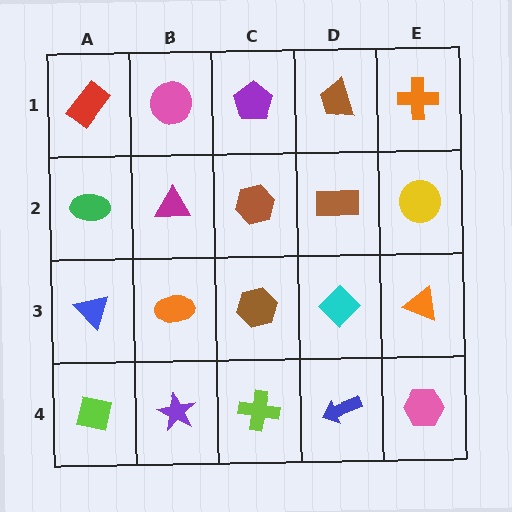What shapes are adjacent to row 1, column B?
A magenta triangle (row 2, column B), a red rectangle (row 1, column A), a purple pentagon (row 1, column C).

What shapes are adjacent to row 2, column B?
A pink circle (row 1, column B), an orange ellipse (row 3, column B), a green ellipse (row 2, column A), a brown hexagon (row 2, column C).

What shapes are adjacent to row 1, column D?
A brown rectangle (row 2, column D), a purple pentagon (row 1, column C), an orange cross (row 1, column E).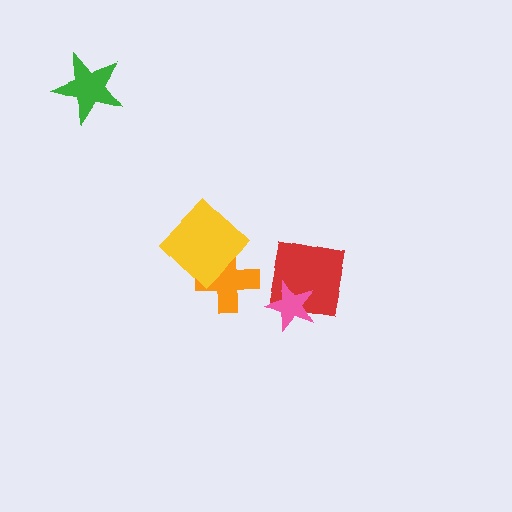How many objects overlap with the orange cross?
1 object overlaps with the orange cross.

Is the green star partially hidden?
No, no other shape covers it.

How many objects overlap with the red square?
1 object overlaps with the red square.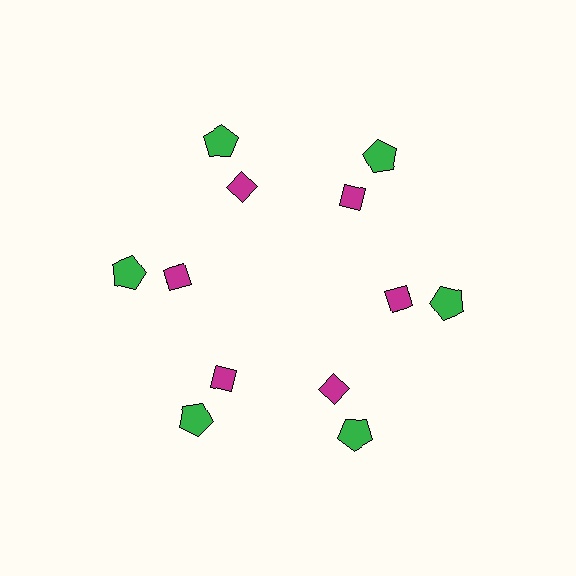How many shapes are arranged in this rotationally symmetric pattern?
There are 12 shapes, arranged in 6 groups of 2.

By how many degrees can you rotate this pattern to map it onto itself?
The pattern maps onto itself every 60 degrees of rotation.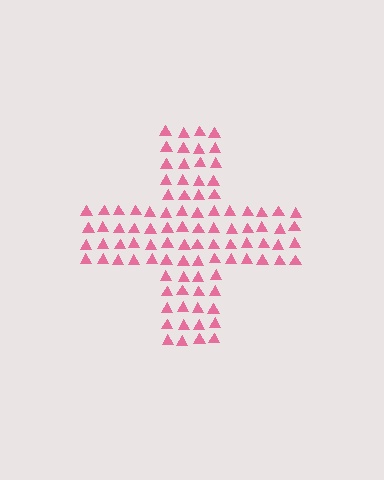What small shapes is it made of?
It is made of small triangles.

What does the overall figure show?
The overall figure shows a cross.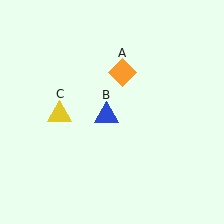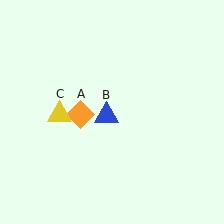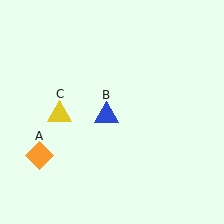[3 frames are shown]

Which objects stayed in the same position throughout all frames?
Blue triangle (object B) and yellow triangle (object C) remained stationary.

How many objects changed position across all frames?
1 object changed position: orange diamond (object A).